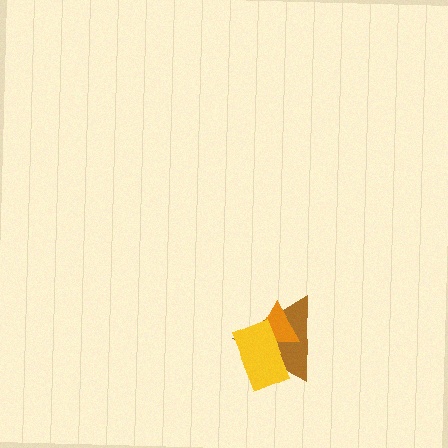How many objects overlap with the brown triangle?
2 objects overlap with the brown triangle.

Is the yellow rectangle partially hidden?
No, no other shape covers it.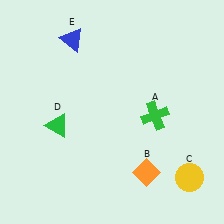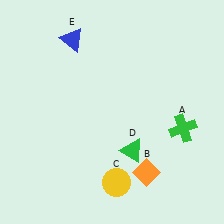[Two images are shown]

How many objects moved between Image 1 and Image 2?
3 objects moved between the two images.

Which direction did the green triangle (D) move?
The green triangle (D) moved right.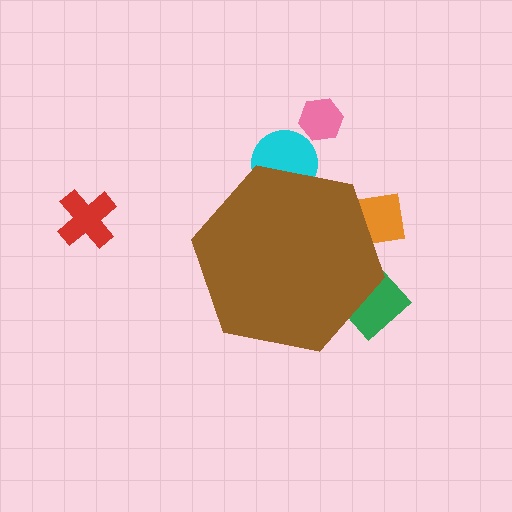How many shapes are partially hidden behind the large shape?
3 shapes are partially hidden.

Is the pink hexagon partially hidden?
No, the pink hexagon is fully visible.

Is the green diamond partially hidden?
Yes, the green diamond is partially hidden behind the brown hexagon.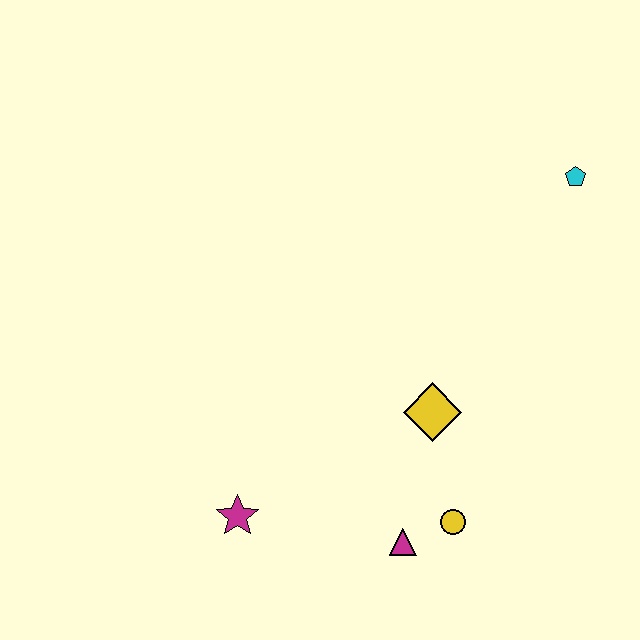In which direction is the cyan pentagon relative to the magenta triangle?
The cyan pentagon is above the magenta triangle.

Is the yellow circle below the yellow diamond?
Yes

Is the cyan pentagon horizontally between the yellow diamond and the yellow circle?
No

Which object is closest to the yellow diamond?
The yellow circle is closest to the yellow diamond.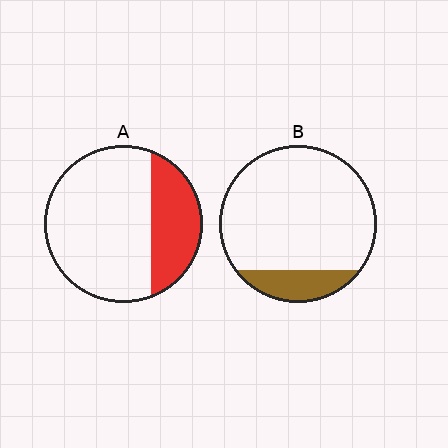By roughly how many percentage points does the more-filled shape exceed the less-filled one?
By roughly 15 percentage points (A over B).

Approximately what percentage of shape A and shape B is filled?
A is approximately 30% and B is approximately 15%.